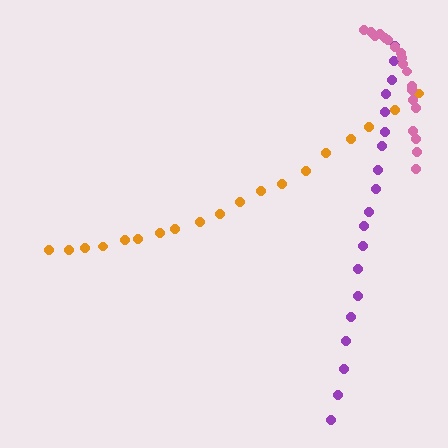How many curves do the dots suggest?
There are 3 distinct paths.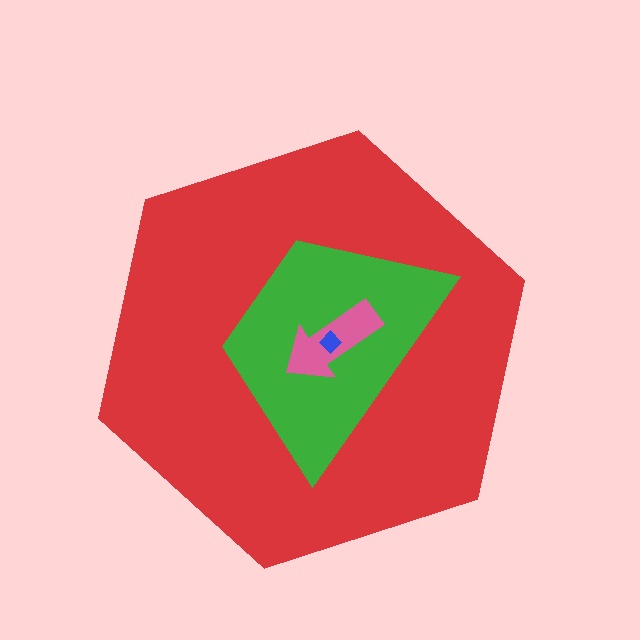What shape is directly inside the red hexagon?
The green trapezoid.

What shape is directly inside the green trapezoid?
The pink arrow.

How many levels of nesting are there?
4.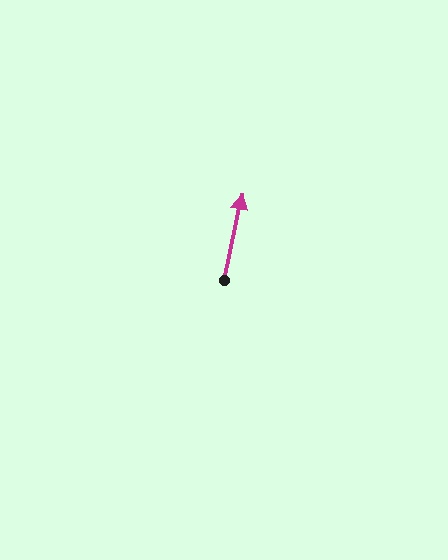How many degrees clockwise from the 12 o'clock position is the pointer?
Approximately 12 degrees.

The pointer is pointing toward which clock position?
Roughly 12 o'clock.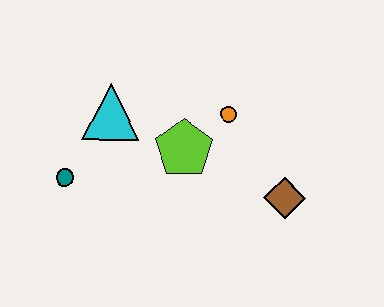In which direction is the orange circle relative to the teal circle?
The orange circle is to the right of the teal circle.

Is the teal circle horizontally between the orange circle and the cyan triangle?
No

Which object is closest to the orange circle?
The lime pentagon is closest to the orange circle.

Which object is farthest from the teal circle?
The brown diamond is farthest from the teal circle.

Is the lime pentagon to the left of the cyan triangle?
No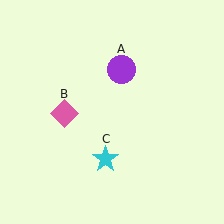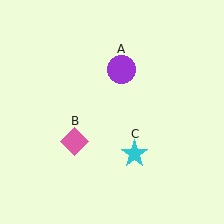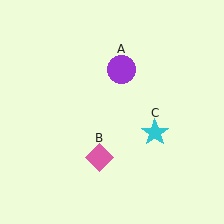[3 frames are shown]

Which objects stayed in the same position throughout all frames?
Purple circle (object A) remained stationary.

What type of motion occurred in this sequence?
The pink diamond (object B), cyan star (object C) rotated counterclockwise around the center of the scene.